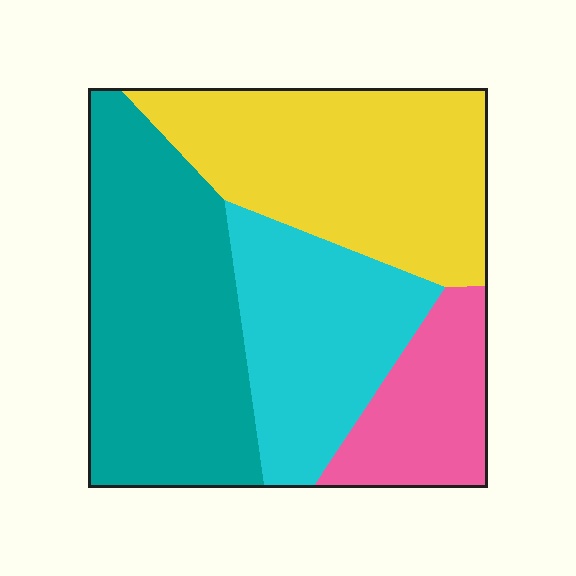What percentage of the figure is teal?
Teal covers around 35% of the figure.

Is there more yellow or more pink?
Yellow.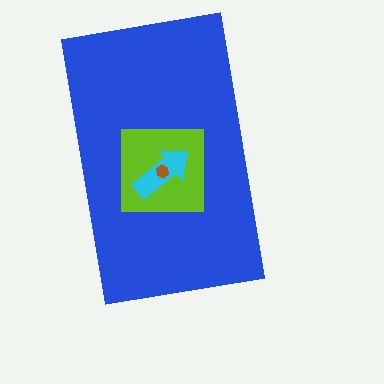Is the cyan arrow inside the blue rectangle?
Yes.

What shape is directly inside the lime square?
The cyan arrow.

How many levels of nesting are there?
4.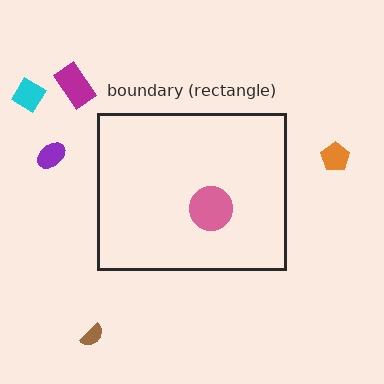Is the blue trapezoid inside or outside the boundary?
Inside.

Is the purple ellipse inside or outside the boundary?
Outside.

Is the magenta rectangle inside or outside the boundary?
Outside.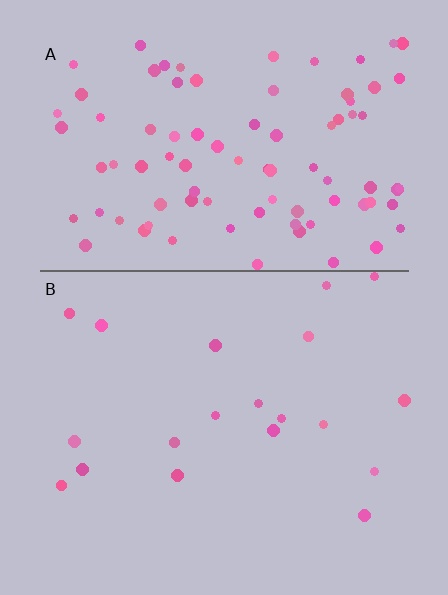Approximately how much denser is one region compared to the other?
Approximately 4.6× — region A over region B.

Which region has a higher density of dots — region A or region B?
A (the top).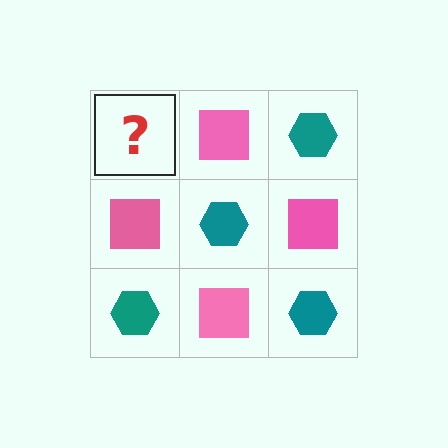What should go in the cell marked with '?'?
The missing cell should contain a teal hexagon.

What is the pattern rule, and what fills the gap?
The rule is that it alternates teal hexagon and pink square in a checkerboard pattern. The gap should be filled with a teal hexagon.